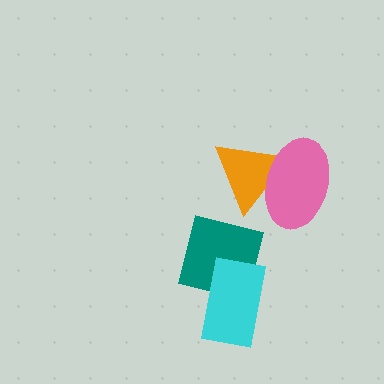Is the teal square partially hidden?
Yes, it is partially covered by another shape.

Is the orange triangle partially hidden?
Yes, it is partially covered by another shape.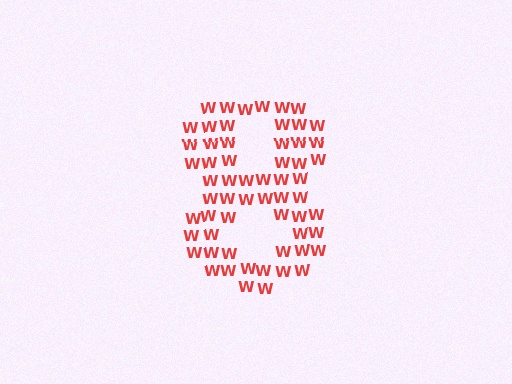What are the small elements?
The small elements are letter W's.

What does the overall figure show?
The overall figure shows the digit 8.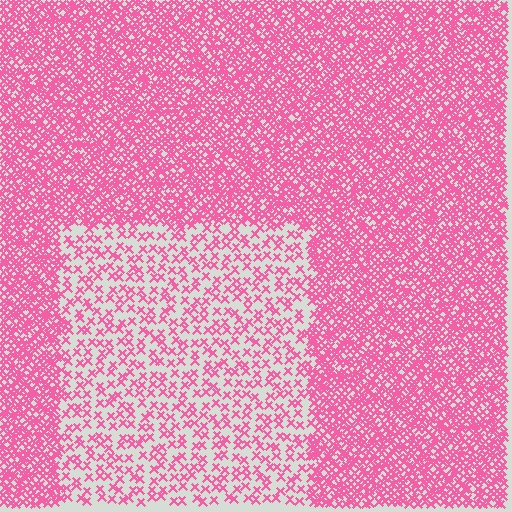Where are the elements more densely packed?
The elements are more densely packed outside the rectangle boundary.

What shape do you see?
I see a rectangle.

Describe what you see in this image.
The image contains small pink elements arranged at two different densities. A rectangle-shaped region is visible where the elements are less densely packed than the surrounding area.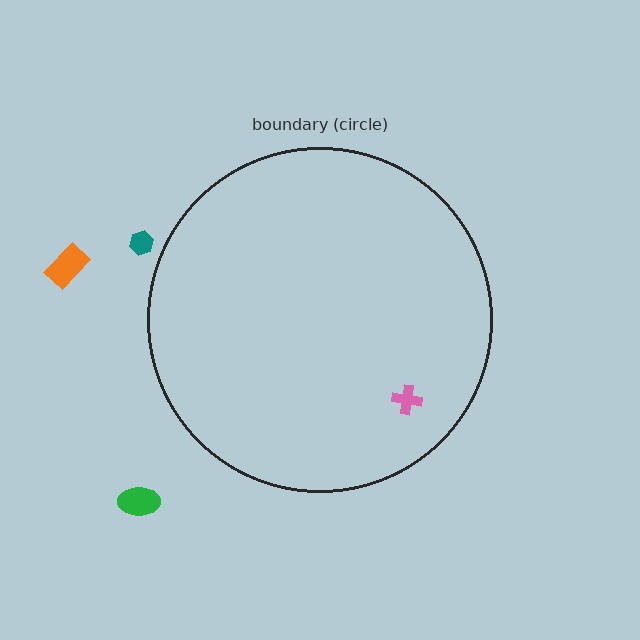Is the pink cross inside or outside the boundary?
Inside.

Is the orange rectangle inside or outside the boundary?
Outside.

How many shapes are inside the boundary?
1 inside, 3 outside.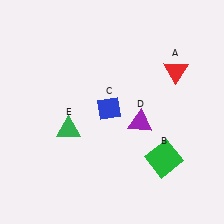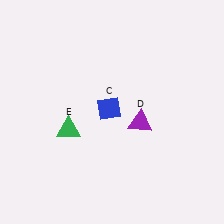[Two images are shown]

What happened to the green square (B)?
The green square (B) was removed in Image 2. It was in the bottom-right area of Image 1.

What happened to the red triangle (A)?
The red triangle (A) was removed in Image 2. It was in the top-right area of Image 1.